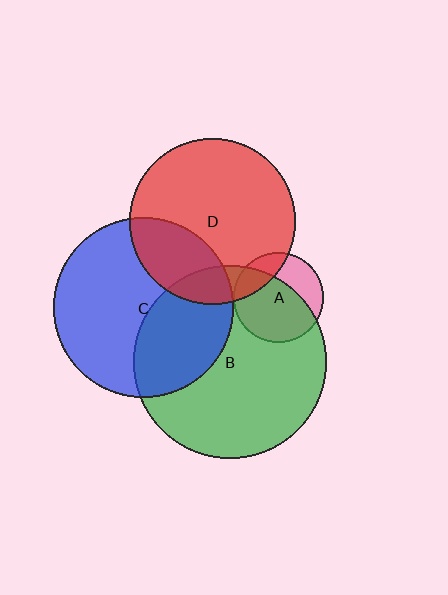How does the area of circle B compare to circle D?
Approximately 1.3 times.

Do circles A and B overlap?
Yes.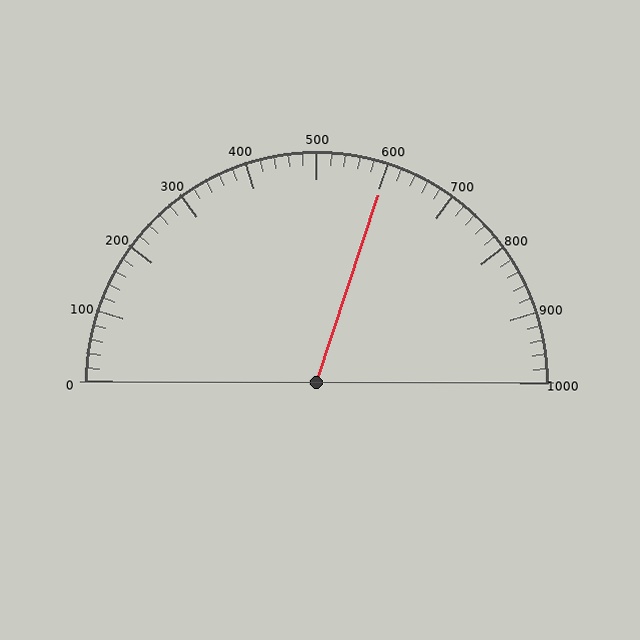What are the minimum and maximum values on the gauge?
The gauge ranges from 0 to 1000.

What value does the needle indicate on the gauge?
The needle indicates approximately 600.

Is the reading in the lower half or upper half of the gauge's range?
The reading is in the upper half of the range (0 to 1000).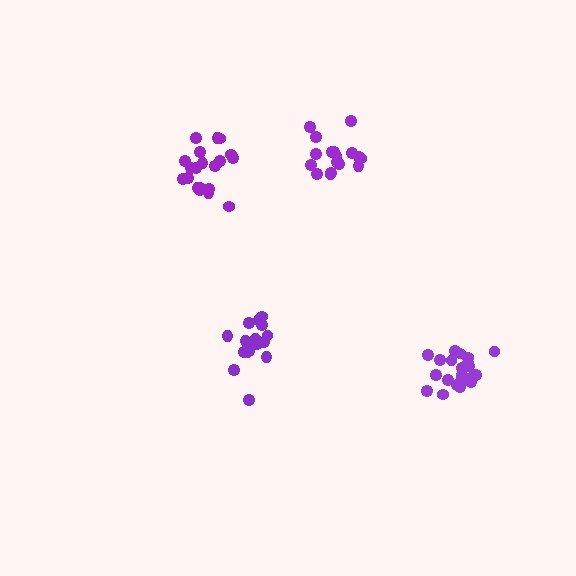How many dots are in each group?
Group 1: 17 dots, Group 2: 21 dots, Group 3: 20 dots, Group 4: 17 dots (75 total).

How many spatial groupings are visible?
There are 4 spatial groupings.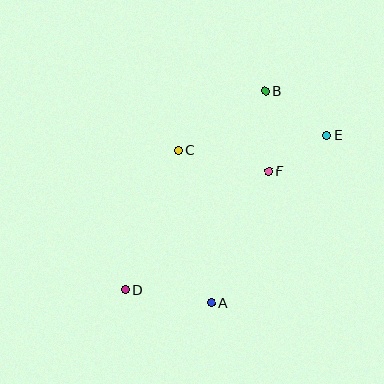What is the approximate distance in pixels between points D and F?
The distance between D and F is approximately 186 pixels.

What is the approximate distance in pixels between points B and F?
The distance between B and F is approximately 80 pixels.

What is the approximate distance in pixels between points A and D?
The distance between A and D is approximately 87 pixels.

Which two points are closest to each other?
Points E and F are closest to each other.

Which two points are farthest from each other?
Points D and E are farthest from each other.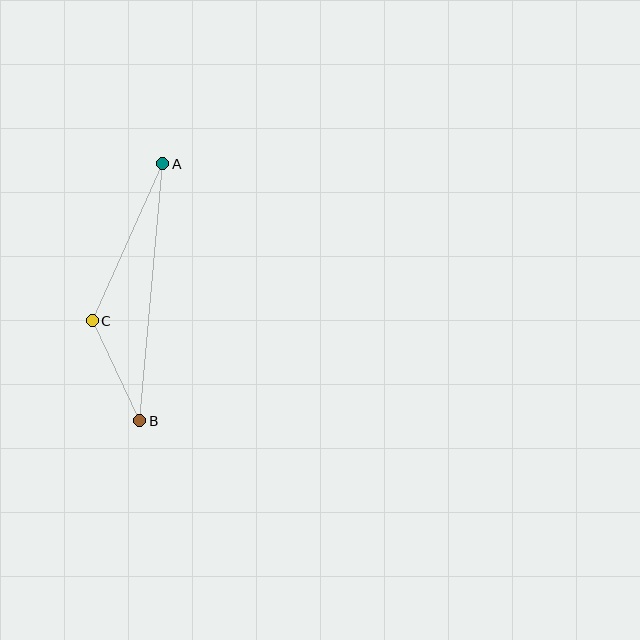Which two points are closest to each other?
Points B and C are closest to each other.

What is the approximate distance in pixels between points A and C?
The distance between A and C is approximately 172 pixels.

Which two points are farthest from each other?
Points A and B are farthest from each other.